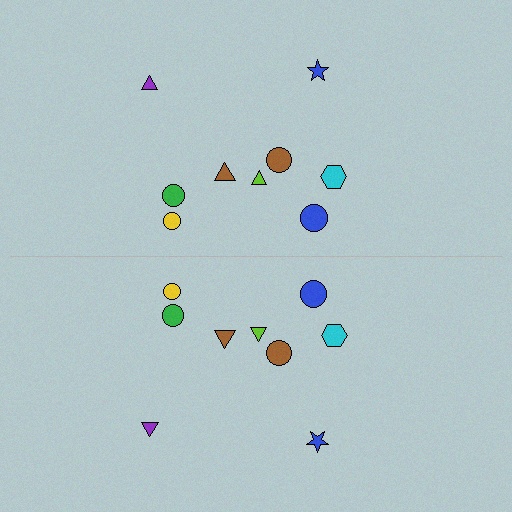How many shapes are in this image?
There are 18 shapes in this image.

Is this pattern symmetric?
Yes, this pattern has bilateral (reflection) symmetry.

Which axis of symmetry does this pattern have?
The pattern has a horizontal axis of symmetry running through the center of the image.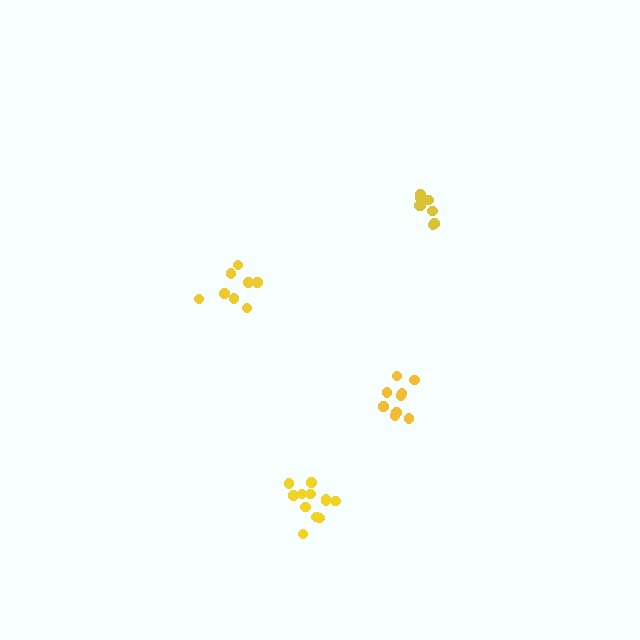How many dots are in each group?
Group 1: 8 dots, Group 2: 12 dots, Group 3: 8 dots, Group 4: 9 dots (37 total).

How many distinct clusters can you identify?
There are 4 distinct clusters.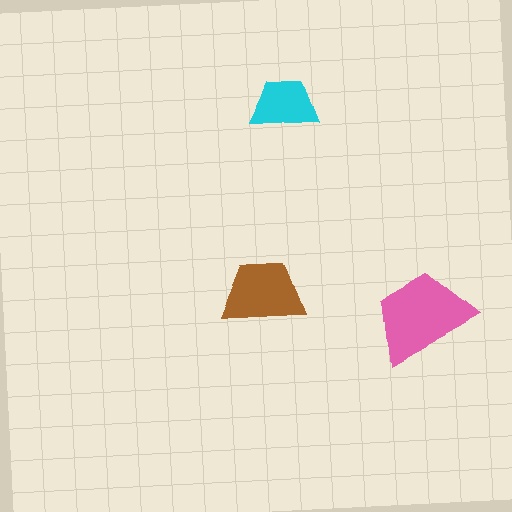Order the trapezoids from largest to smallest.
the pink one, the brown one, the cyan one.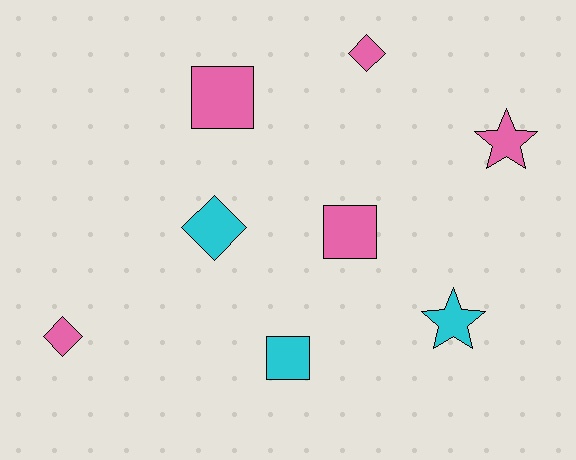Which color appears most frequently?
Pink, with 5 objects.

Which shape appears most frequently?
Diamond, with 3 objects.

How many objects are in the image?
There are 8 objects.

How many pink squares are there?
There are 2 pink squares.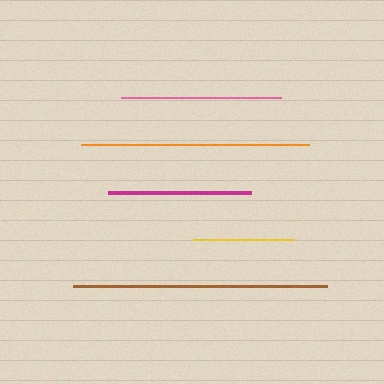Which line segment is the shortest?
The yellow line is the shortest at approximately 100 pixels.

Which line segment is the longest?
The brown line is the longest at approximately 254 pixels.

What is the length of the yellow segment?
The yellow segment is approximately 100 pixels long.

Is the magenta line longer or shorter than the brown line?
The brown line is longer than the magenta line.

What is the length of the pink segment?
The pink segment is approximately 160 pixels long.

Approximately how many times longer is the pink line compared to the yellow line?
The pink line is approximately 1.6 times the length of the yellow line.